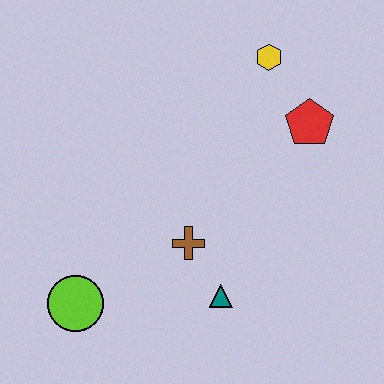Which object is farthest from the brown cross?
The yellow hexagon is farthest from the brown cross.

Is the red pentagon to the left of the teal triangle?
No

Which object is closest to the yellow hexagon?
The red pentagon is closest to the yellow hexagon.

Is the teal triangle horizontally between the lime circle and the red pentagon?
Yes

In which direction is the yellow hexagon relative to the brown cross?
The yellow hexagon is above the brown cross.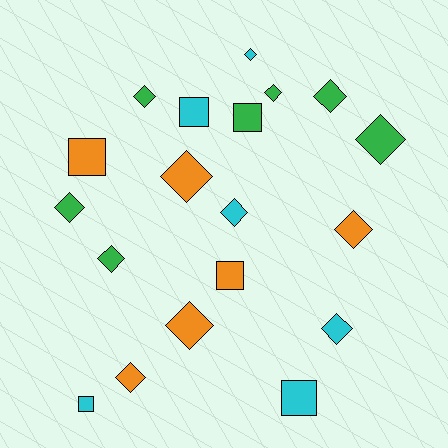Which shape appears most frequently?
Diamond, with 13 objects.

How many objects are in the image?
There are 19 objects.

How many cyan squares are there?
There are 3 cyan squares.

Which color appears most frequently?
Green, with 7 objects.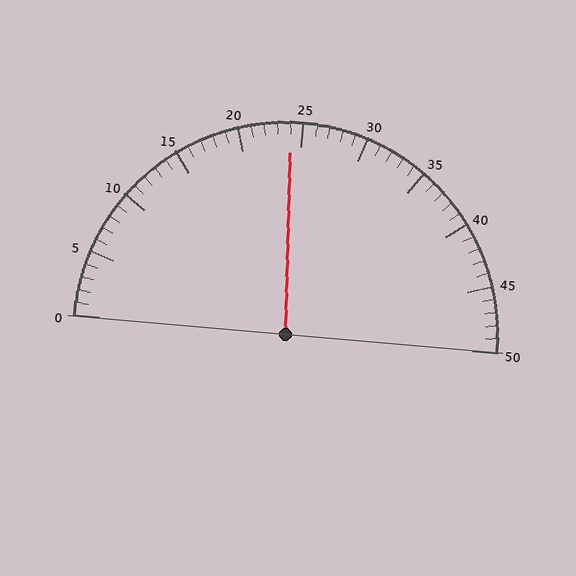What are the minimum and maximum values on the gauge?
The gauge ranges from 0 to 50.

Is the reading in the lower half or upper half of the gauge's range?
The reading is in the lower half of the range (0 to 50).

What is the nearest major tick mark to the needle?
The nearest major tick mark is 25.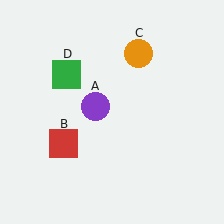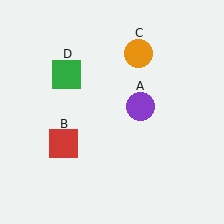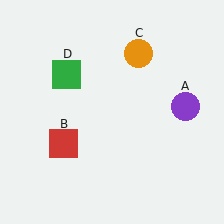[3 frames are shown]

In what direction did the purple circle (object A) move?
The purple circle (object A) moved right.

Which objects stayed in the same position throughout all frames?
Red square (object B) and orange circle (object C) and green square (object D) remained stationary.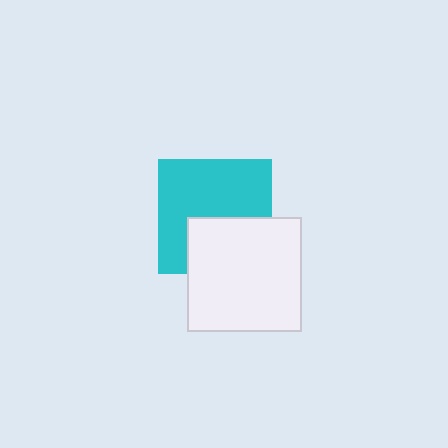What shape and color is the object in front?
The object in front is a white square.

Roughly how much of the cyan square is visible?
About half of it is visible (roughly 64%).